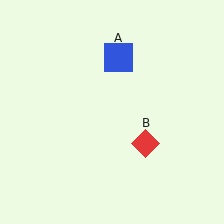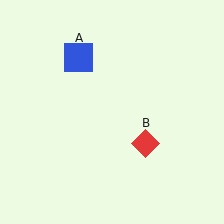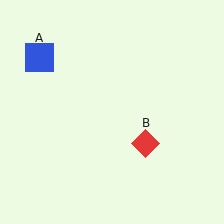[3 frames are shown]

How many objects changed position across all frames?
1 object changed position: blue square (object A).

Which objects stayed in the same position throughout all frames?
Red diamond (object B) remained stationary.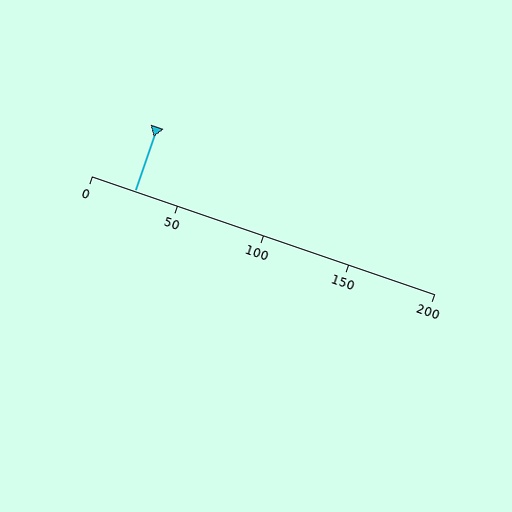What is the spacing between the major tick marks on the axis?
The major ticks are spaced 50 apart.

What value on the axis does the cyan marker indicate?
The marker indicates approximately 25.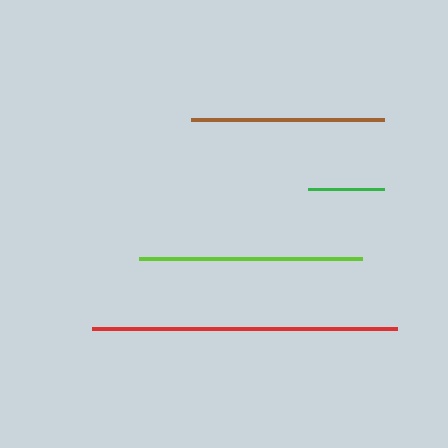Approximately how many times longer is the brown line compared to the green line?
The brown line is approximately 2.5 times the length of the green line.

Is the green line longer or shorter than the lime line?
The lime line is longer than the green line.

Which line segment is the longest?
The red line is the longest at approximately 304 pixels.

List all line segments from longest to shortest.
From longest to shortest: red, lime, brown, green.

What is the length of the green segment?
The green segment is approximately 76 pixels long.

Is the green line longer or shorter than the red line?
The red line is longer than the green line.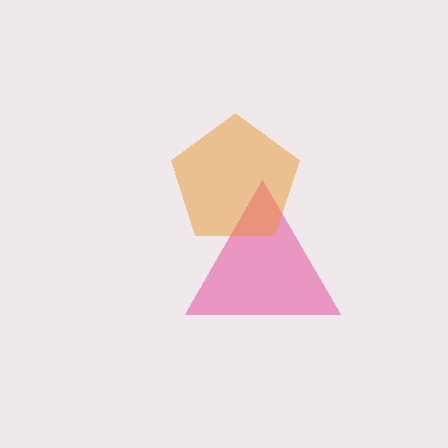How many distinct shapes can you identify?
There are 2 distinct shapes: a pink triangle, an orange pentagon.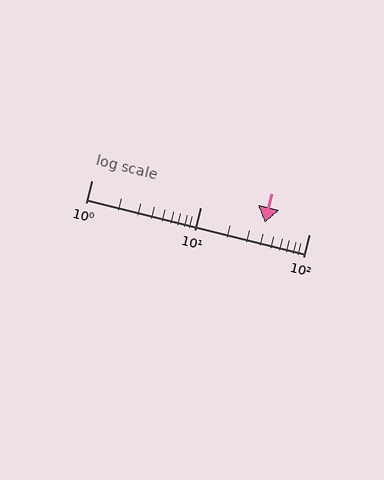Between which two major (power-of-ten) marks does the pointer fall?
The pointer is between 10 and 100.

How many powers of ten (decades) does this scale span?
The scale spans 2 decades, from 1 to 100.